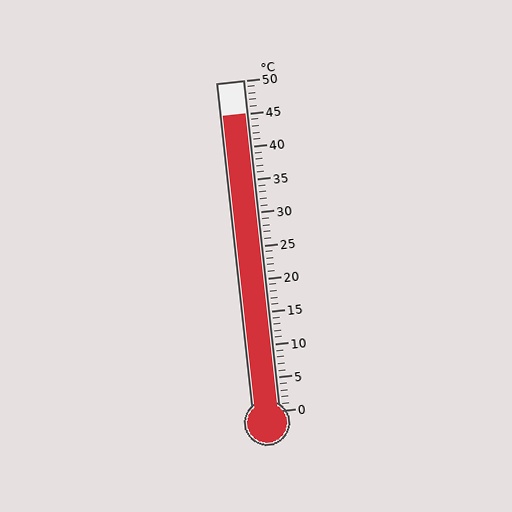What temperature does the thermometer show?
The thermometer shows approximately 45°C.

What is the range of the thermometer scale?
The thermometer scale ranges from 0°C to 50°C.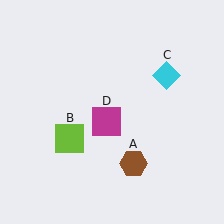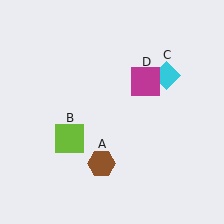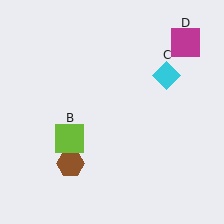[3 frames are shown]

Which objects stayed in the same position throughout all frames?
Lime square (object B) and cyan diamond (object C) remained stationary.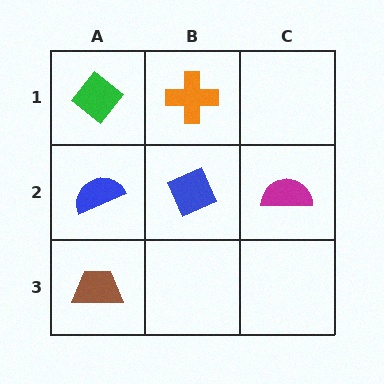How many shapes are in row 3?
1 shape.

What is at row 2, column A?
A blue semicircle.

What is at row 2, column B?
A blue diamond.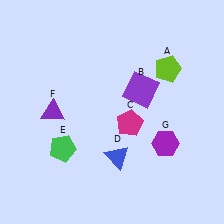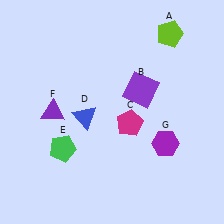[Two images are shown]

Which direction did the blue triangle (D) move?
The blue triangle (D) moved up.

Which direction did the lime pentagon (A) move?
The lime pentagon (A) moved up.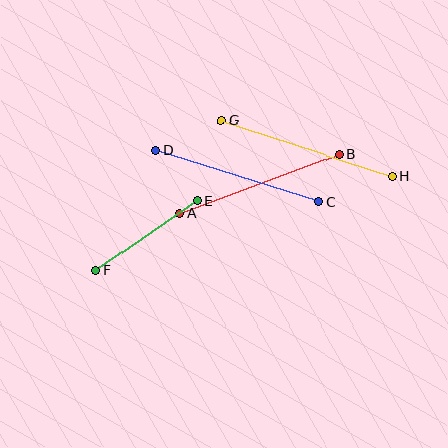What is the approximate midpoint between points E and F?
The midpoint is at approximately (146, 236) pixels.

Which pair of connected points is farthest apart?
Points G and H are farthest apart.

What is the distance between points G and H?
The distance is approximately 180 pixels.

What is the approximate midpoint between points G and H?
The midpoint is at approximately (307, 148) pixels.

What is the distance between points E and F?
The distance is approximately 124 pixels.